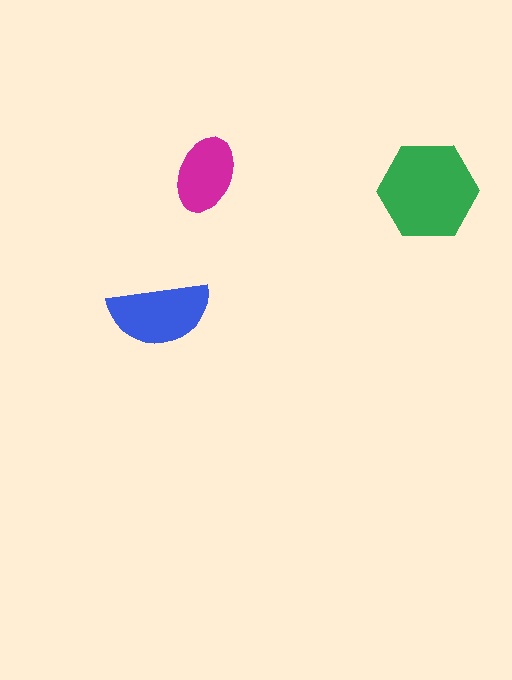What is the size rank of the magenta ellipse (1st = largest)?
3rd.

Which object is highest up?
The magenta ellipse is topmost.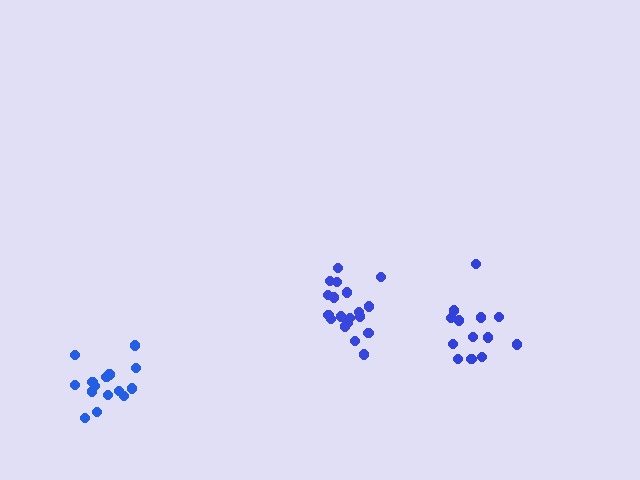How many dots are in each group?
Group 1: 19 dots, Group 2: 13 dots, Group 3: 15 dots (47 total).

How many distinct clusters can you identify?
There are 3 distinct clusters.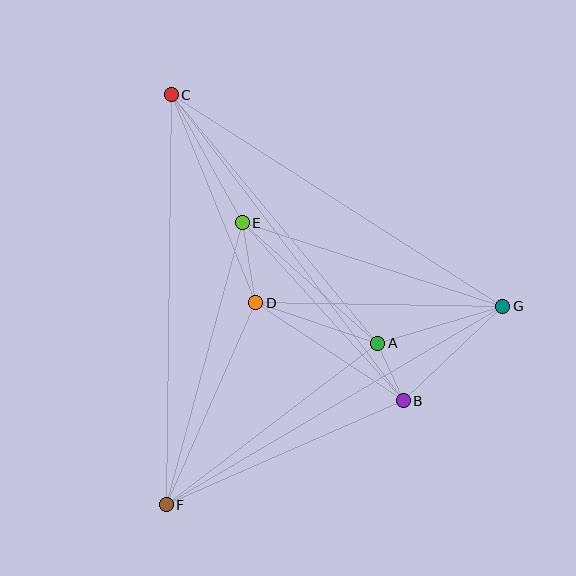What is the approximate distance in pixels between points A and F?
The distance between A and F is approximately 266 pixels.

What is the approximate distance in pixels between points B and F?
The distance between B and F is approximately 259 pixels.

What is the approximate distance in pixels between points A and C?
The distance between A and C is approximately 323 pixels.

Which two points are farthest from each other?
Points C and F are farthest from each other.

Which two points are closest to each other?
Points A and B are closest to each other.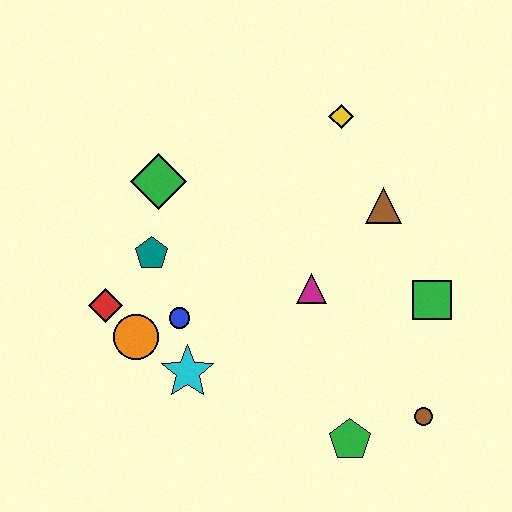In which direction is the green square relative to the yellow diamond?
The green square is below the yellow diamond.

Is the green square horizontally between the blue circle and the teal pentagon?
No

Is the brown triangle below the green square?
No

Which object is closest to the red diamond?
The orange circle is closest to the red diamond.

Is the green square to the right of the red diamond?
Yes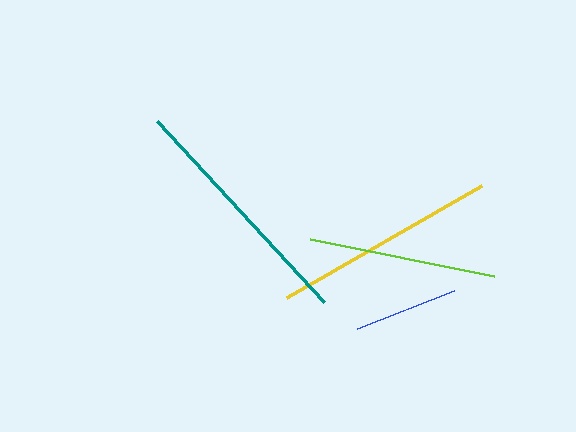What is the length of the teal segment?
The teal segment is approximately 247 pixels long.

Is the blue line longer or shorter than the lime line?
The lime line is longer than the blue line.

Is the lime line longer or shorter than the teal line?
The teal line is longer than the lime line.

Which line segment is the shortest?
The blue line is the shortest at approximately 104 pixels.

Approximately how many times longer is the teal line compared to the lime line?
The teal line is approximately 1.3 times the length of the lime line.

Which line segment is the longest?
The teal line is the longest at approximately 247 pixels.